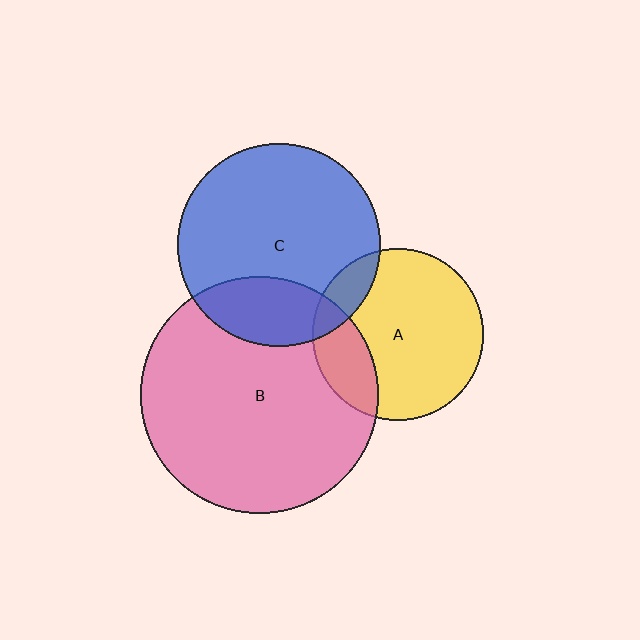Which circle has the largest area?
Circle B (pink).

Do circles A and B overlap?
Yes.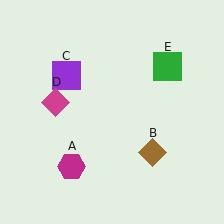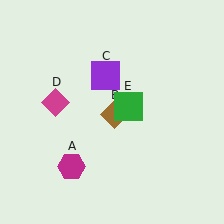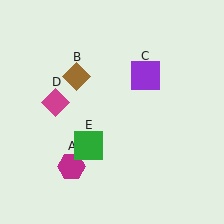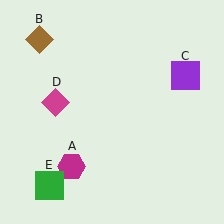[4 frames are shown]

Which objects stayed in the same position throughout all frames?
Magenta hexagon (object A) and magenta diamond (object D) remained stationary.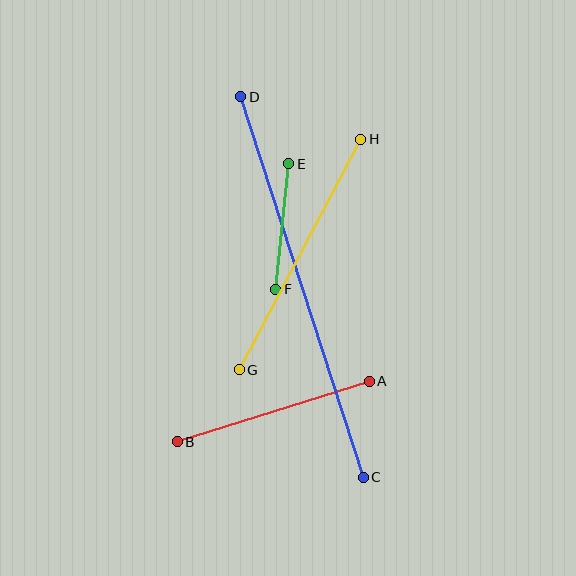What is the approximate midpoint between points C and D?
The midpoint is at approximately (302, 287) pixels.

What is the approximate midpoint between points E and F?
The midpoint is at approximately (282, 227) pixels.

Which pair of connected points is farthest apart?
Points C and D are farthest apart.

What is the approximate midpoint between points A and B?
The midpoint is at approximately (273, 412) pixels.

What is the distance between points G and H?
The distance is approximately 260 pixels.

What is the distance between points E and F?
The distance is approximately 127 pixels.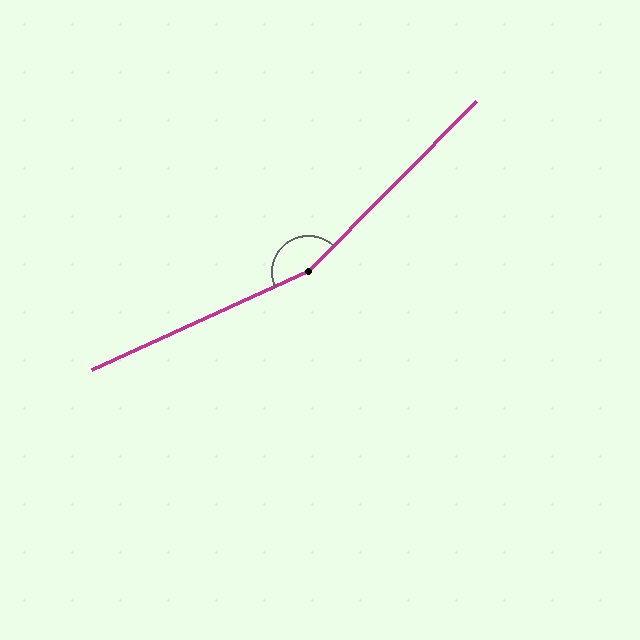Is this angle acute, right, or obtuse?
It is obtuse.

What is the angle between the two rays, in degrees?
Approximately 159 degrees.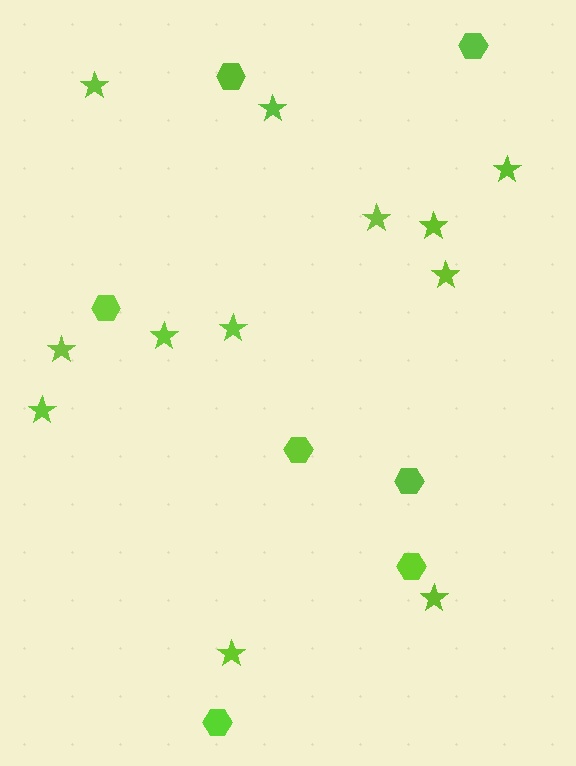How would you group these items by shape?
There are 2 groups: one group of stars (12) and one group of hexagons (7).